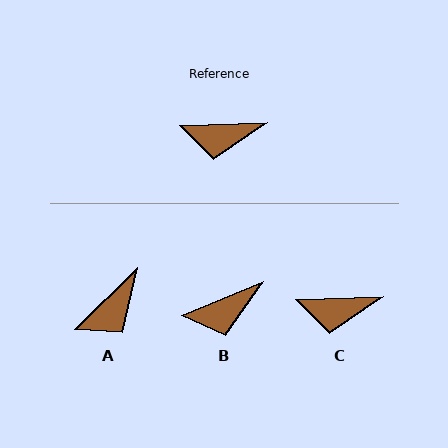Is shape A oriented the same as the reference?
No, it is off by about 42 degrees.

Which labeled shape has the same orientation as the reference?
C.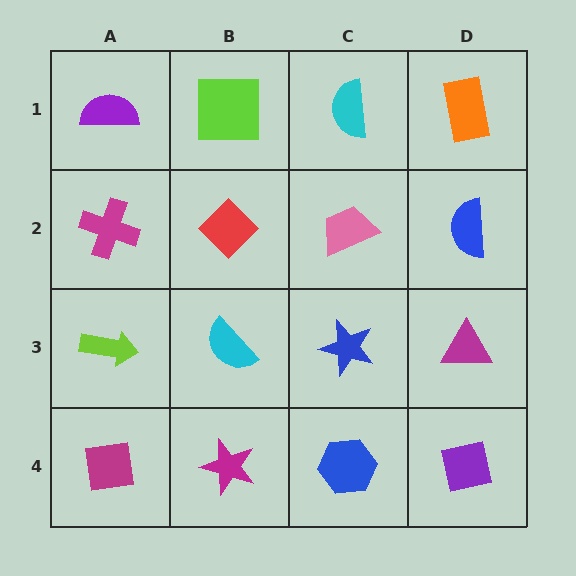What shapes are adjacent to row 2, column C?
A cyan semicircle (row 1, column C), a blue star (row 3, column C), a red diamond (row 2, column B), a blue semicircle (row 2, column D).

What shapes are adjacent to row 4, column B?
A cyan semicircle (row 3, column B), a magenta square (row 4, column A), a blue hexagon (row 4, column C).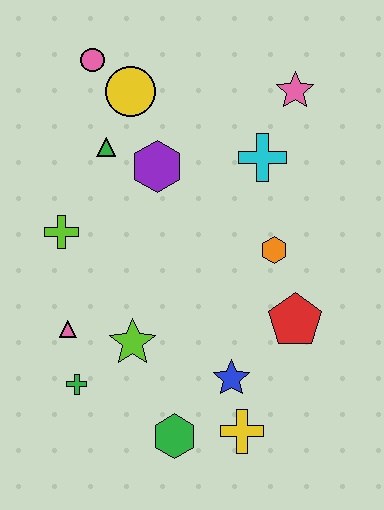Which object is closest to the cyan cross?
The pink star is closest to the cyan cross.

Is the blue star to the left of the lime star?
No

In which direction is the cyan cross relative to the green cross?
The cyan cross is above the green cross.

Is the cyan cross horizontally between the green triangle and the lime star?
No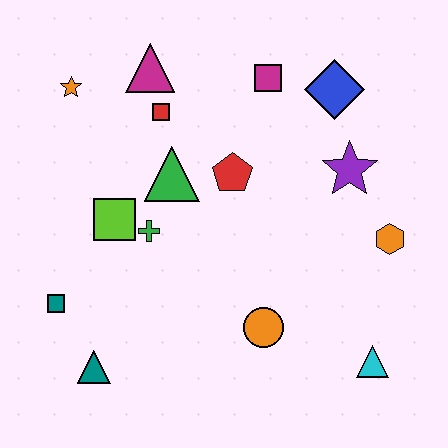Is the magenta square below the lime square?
No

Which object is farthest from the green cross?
The cyan triangle is farthest from the green cross.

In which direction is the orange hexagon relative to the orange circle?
The orange hexagon is to the right of the orange circle.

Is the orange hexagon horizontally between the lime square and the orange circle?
No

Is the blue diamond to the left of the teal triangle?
No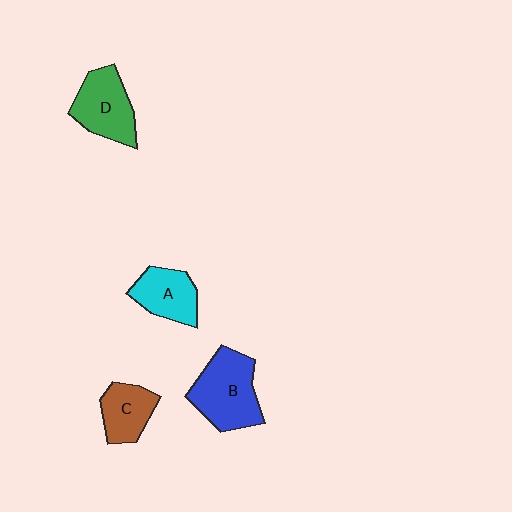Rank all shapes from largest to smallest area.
From largest to smallest: B (blue), D (green), A (cyan), C (brown).